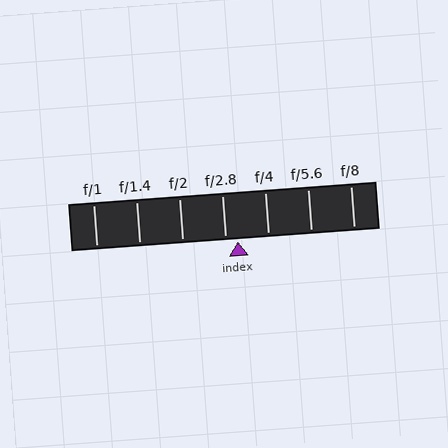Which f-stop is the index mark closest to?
The index mark is closest to f/2.8.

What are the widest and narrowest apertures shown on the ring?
The widest aperture shown is f/1 and the narrowest is f/8.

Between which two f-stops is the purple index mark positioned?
The index mark is between f/2.8 and f/4.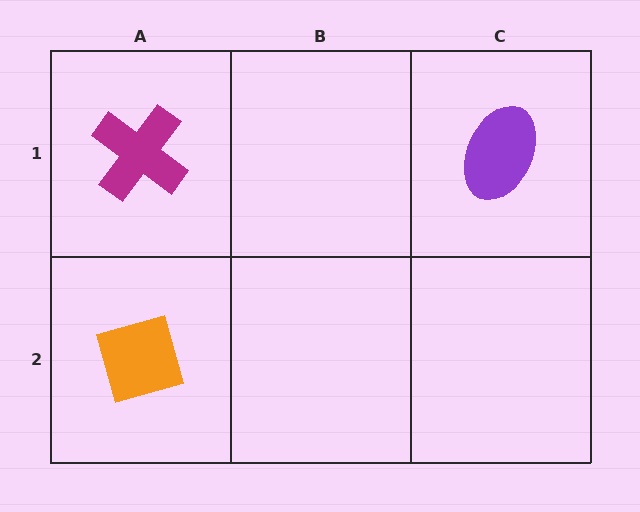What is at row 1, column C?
A purple ellipse.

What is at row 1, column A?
A magenta cross.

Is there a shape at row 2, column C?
No, that cell is empty.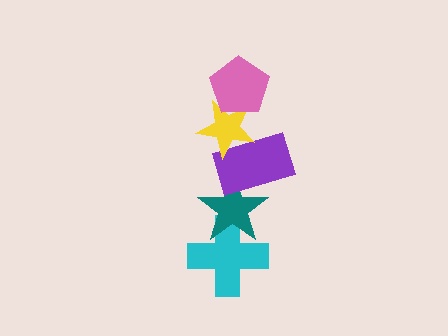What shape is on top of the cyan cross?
The teal star is on top of the cyan cross.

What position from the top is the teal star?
The teal star is 4th from the top.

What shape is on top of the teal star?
The purple rectangle is on top of the teal star.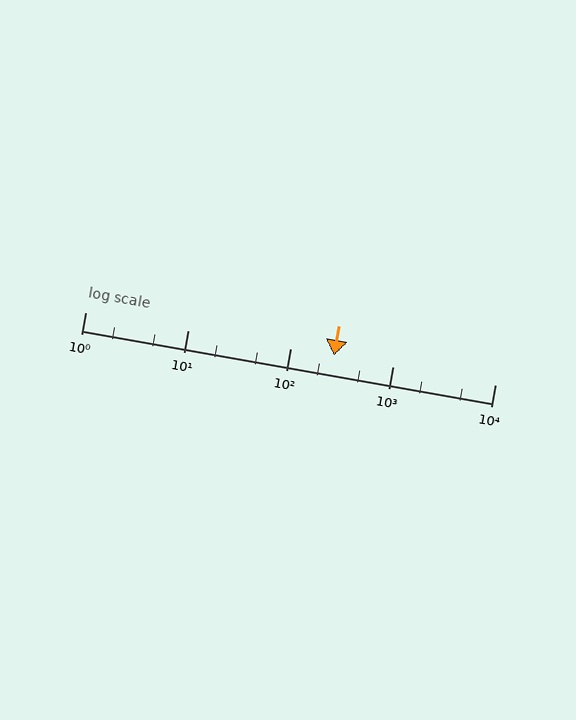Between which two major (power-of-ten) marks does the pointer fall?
The pointer is between 100 and 1000.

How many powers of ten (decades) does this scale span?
The scale spans 4 decades, from 1 to 10000.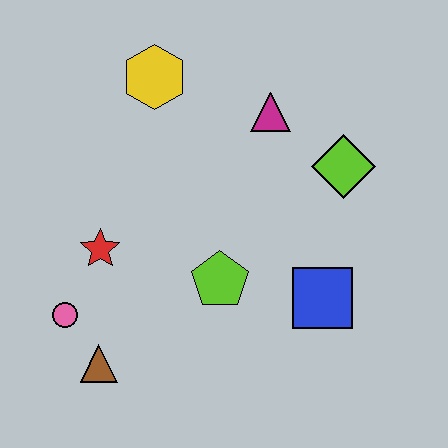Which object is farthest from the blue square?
The yellow hexagon is farthest from the blue square.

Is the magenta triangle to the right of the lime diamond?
No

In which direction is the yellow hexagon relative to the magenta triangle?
The yellow hexagon is to the left of the magenta triangle.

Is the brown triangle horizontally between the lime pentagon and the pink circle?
Yes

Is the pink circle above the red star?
No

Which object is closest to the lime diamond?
The magenta triangle is closest to the lime diamond.